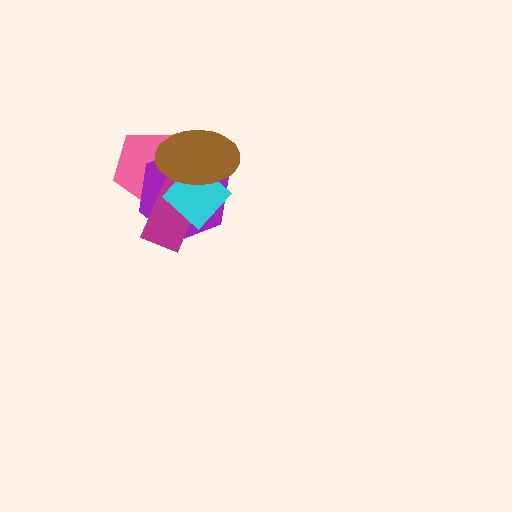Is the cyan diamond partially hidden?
Yes, it is partially covered by another shape.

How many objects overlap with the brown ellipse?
4 objects overlap with the brown ellipse.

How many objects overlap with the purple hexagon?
4 objects overlap with the purple hexagon.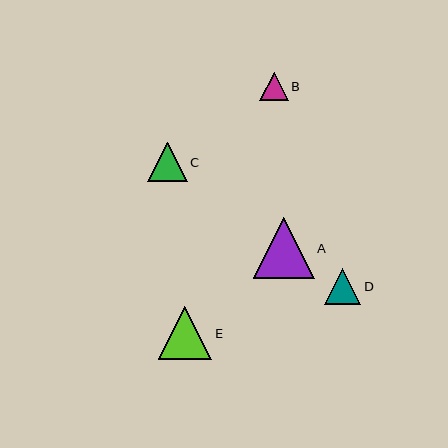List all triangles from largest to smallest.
From largest to smallest: A, E, C, D, B.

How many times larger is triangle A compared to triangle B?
Triangle A is approximately 2.1 times the size of triangle B.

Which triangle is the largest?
Triangle A is the largest with a size of approximately 61 pixels.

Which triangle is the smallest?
Triangle B is the smallest with a size of approximately 28 pixels.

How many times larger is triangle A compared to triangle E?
Triangle A is approximately 1.1 times the size of triangle E.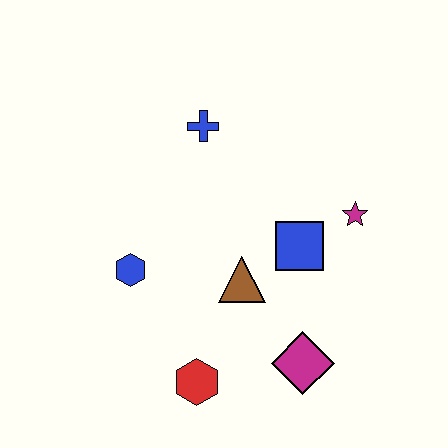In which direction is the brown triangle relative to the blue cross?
The brown triangle is below the blue cross.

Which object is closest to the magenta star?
The blue square is closest to the magenta star.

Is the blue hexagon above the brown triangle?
Yes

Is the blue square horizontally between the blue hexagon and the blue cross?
No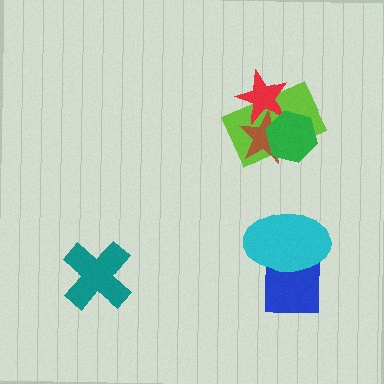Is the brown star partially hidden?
Yes, it is partially covered by another shape.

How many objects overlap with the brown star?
3 objects overlap with the brown star.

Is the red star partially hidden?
Yes, it is partially covered by another shape.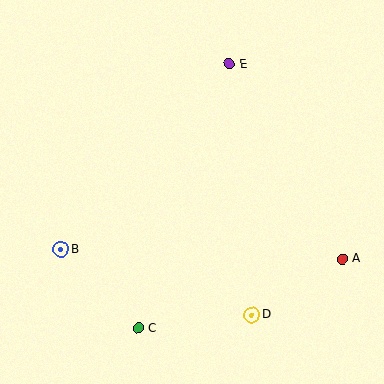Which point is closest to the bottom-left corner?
Point B is closest to the bottom-left corner.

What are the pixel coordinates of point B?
Point B is at (61, 249).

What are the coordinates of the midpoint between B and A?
The midpoint between B and A is at (202, 254).